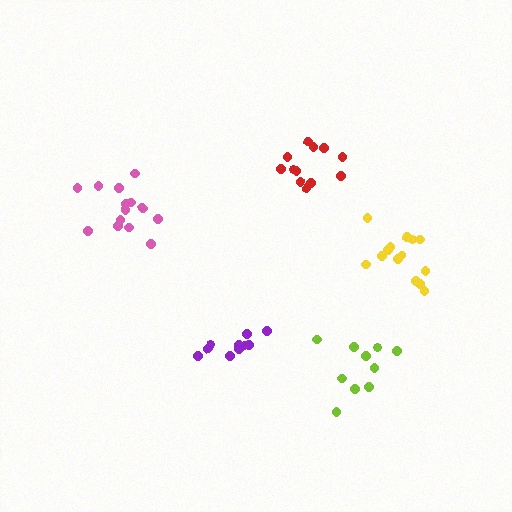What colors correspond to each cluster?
The clusters are colored: red, lime, yellow, pink, purple.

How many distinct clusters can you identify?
There are 5 distinct clusters.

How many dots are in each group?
Group 1: 12 dots, Group 2: 10 dots, Group 3: 15 dots, Group 4: 14 dots, Group 5: 10 dots (61 total).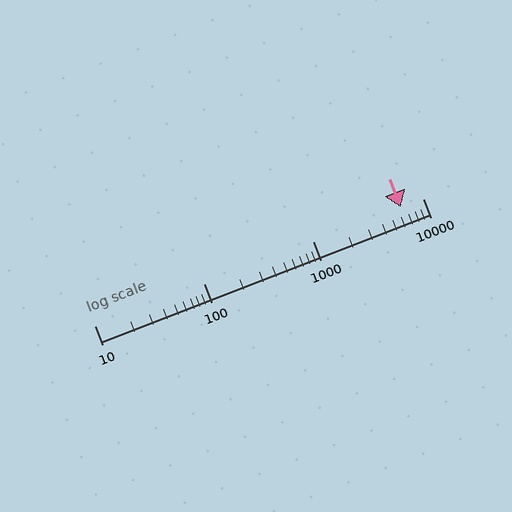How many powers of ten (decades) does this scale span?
The scale spans 3 decades, from 10 to 10000.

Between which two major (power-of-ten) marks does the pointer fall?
The pointer is between 1000 and 10000.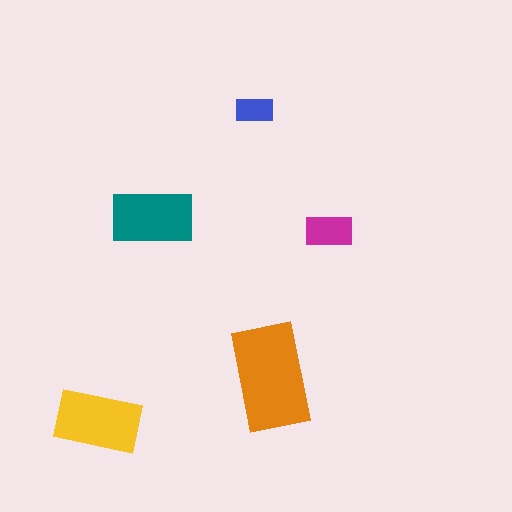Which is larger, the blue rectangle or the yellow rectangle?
The yellow one.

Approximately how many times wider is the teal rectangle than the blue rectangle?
About 2 times wider.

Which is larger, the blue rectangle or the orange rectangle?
The orange one.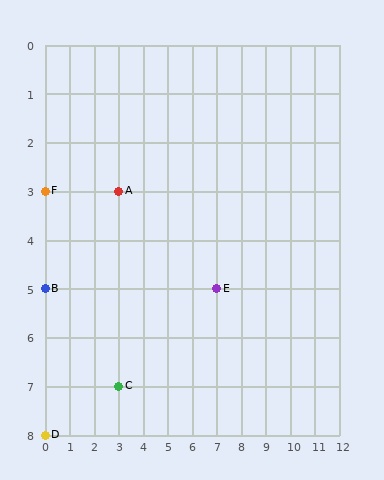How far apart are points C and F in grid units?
Points C and F are 3 columns and 4 rows apart (about 5.0 grid units diagonally).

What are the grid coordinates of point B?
Point B is at grid coordinates (0, 5).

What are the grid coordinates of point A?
Point A is at grid coordinates (3, 3).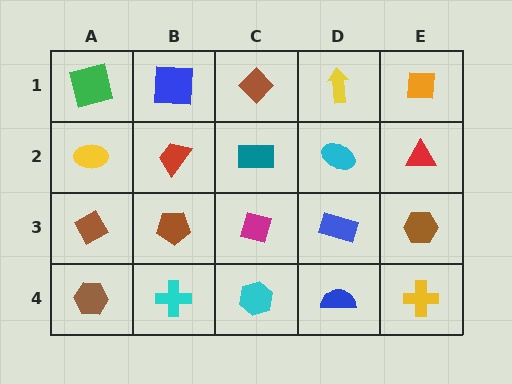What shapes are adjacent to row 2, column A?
A green square (row 1, column A), a brown diamond (row 3, column A), a red trapezoid (row 2, column B).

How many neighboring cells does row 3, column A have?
3.